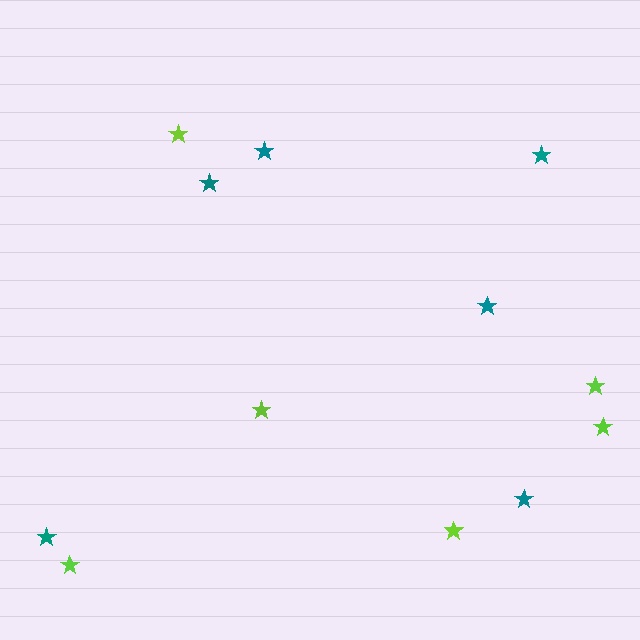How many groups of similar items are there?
There are 2 groups: one group of teal stars (6) and one group of lime stars (6).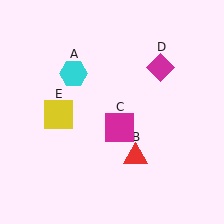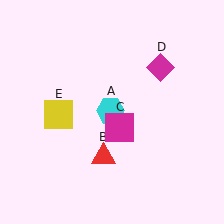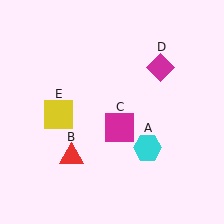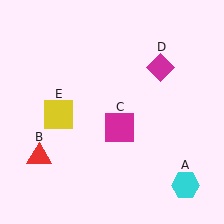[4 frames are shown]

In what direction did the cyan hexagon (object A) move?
The cyan hexagon (object A) moved down and to the right.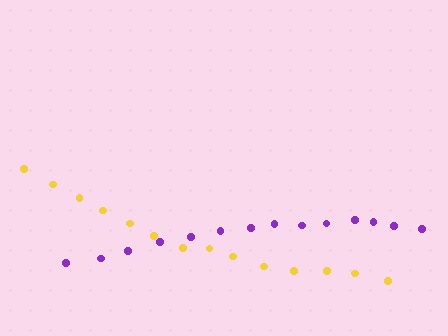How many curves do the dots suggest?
There are 2 distinct paths.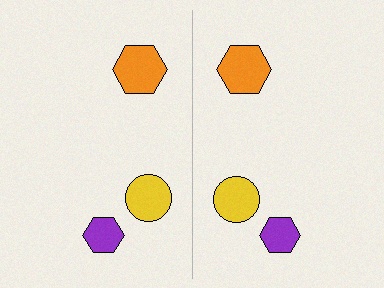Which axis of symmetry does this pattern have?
The pattern has a vertical axis of symmetry running through the center of the image.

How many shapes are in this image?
There are 6 shapes in this image.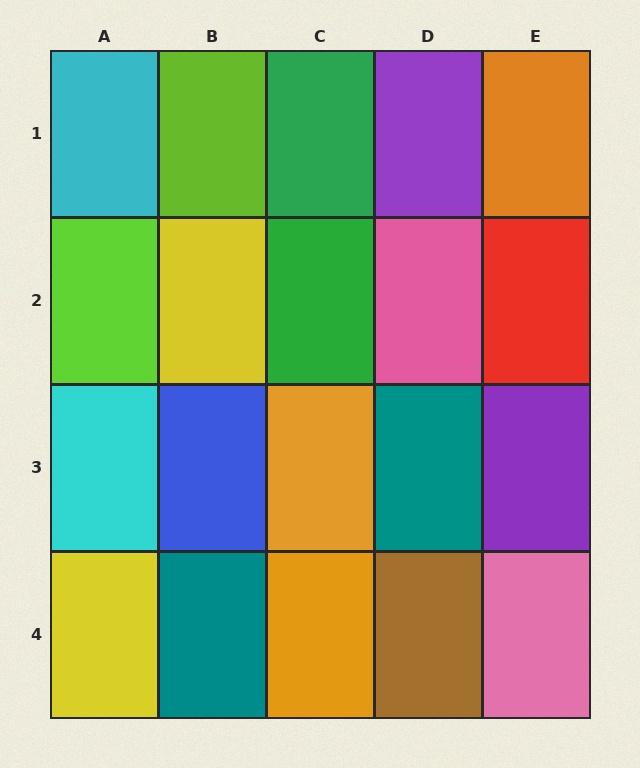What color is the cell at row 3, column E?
Purple.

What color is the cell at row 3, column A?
Cyan.